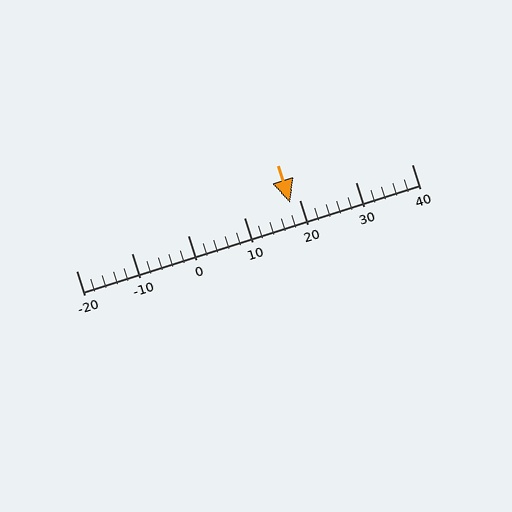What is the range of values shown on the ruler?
The ruler shows values from -20 to 40.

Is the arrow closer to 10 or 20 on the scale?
The arrow is closer to 20.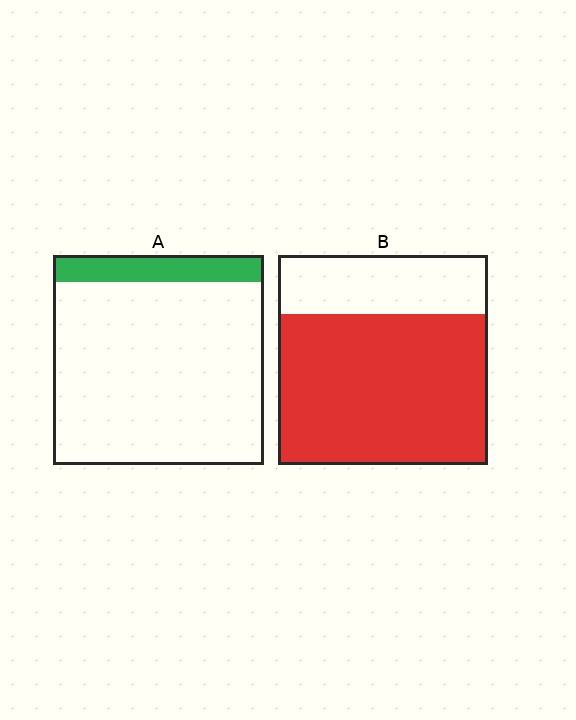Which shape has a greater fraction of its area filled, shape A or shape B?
Shape B.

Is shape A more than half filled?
No.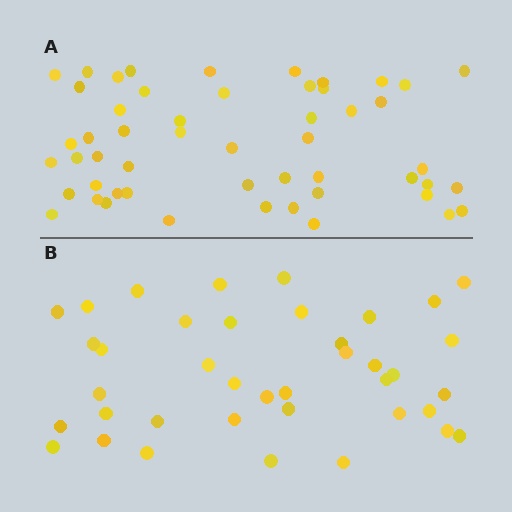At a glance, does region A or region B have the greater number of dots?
Region A (the top region) has more dots.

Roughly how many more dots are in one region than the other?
Region A has approximately 15 more dots than region B.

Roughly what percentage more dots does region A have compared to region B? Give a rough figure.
About 35% more.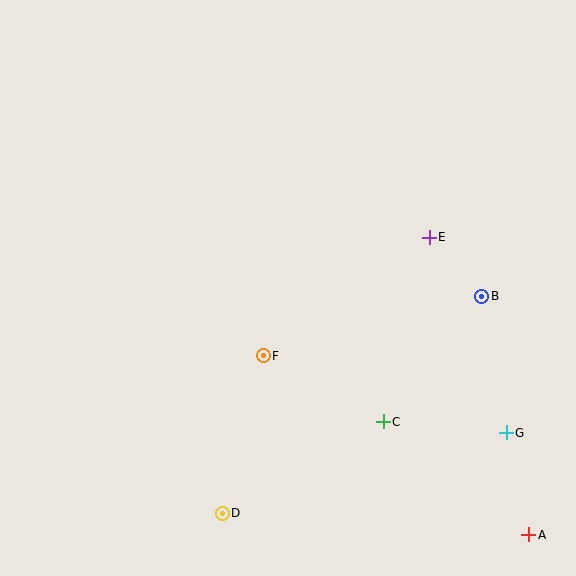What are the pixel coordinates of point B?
Point B is at (482, 296).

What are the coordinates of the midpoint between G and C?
The midpoint between G and C is at (445, 427).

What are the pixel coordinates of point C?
Point C is at (383, 422).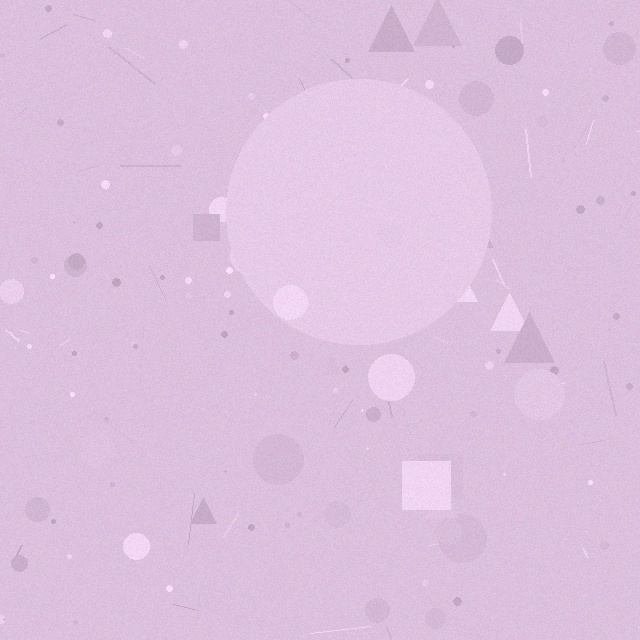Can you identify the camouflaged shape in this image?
The camouflaged shape is a circle.